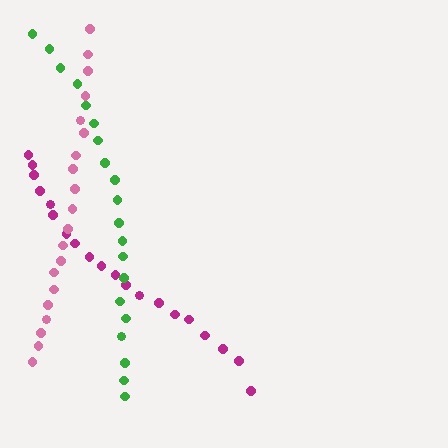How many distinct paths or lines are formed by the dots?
There are 3 distinct paths.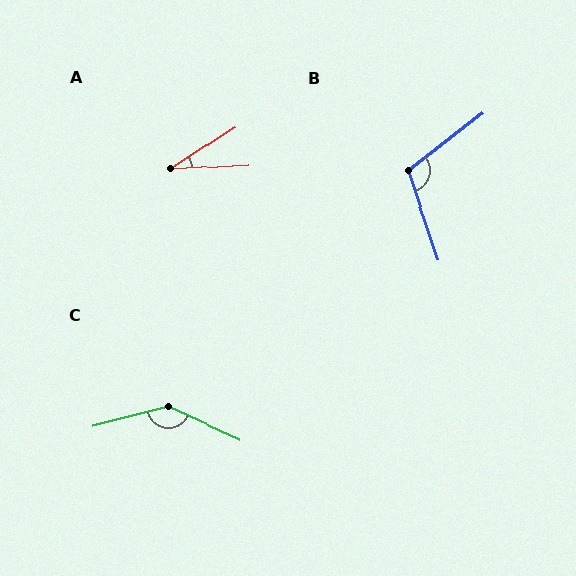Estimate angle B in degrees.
Approximately 109 degrees.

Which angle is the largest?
C, at approximately 141 degrees.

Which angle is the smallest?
A, at approximately 30 degrees.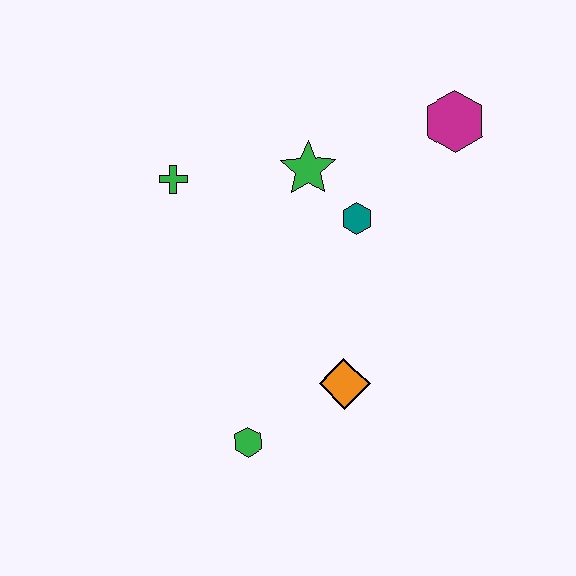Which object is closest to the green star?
The teal hexagon is closest to the green star.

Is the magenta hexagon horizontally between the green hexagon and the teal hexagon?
No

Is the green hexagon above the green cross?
No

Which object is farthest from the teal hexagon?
The green hexagon is farthest from the teal hexagon.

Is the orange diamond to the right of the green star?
Yes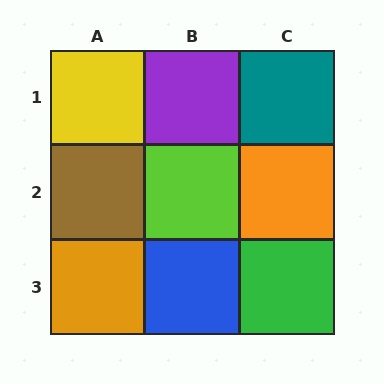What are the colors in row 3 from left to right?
Orange, blue, green.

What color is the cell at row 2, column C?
Orange.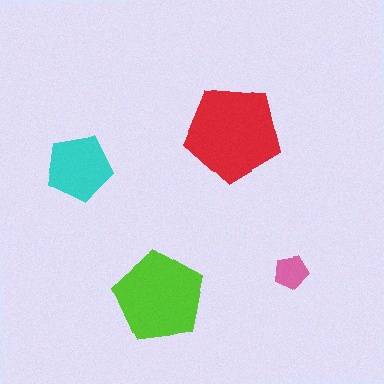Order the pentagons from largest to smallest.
the red one, the lime one, the cyan one, the pink one.